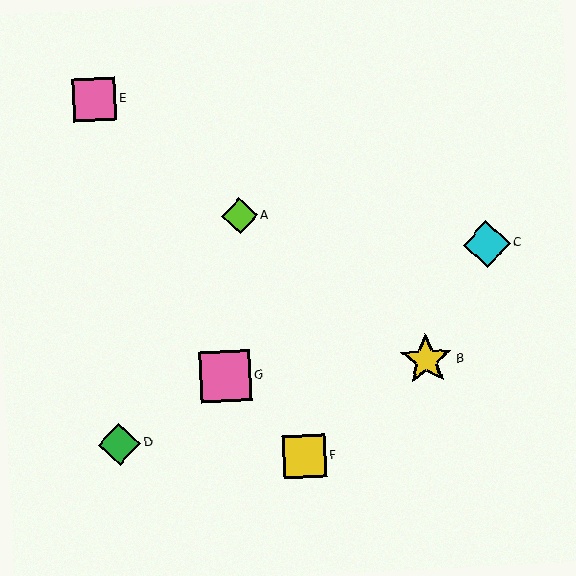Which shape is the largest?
The yellow star (labeled B) is the largest.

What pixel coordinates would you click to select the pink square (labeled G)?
Click at (226, 376) to select the pink square G.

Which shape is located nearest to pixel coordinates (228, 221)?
The lime diamond (labeled A) at (240, 216) is nearest to that location.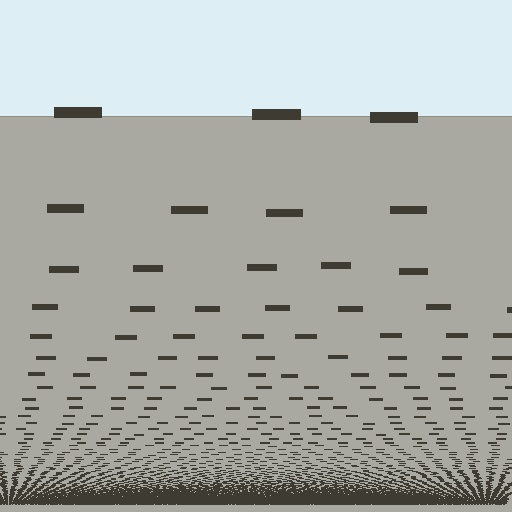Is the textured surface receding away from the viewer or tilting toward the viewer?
The surface appears to tilt toward the viewer. Texture elements get larger and sparser toward the top.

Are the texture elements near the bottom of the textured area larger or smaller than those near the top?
Smaller. The gradient is inverted — elements near the bottom are smaller and denser.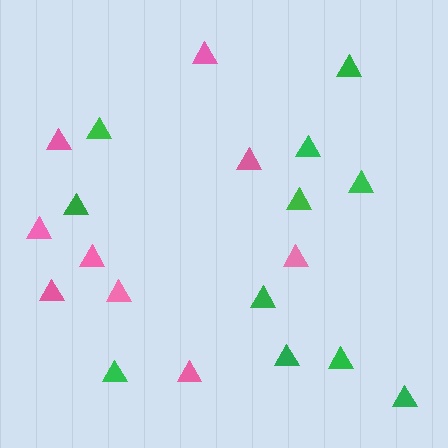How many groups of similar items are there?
There are 2 groups: one group of green triangles (11) and one group of pink triangles (9).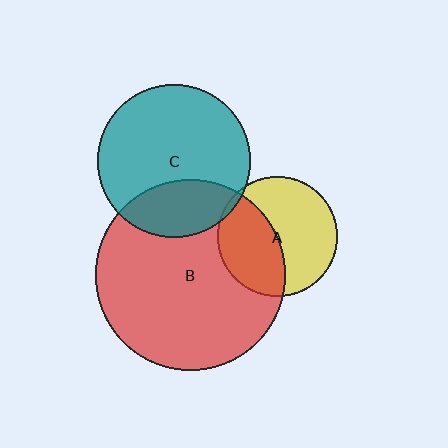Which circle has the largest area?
Circle B (red).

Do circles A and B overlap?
Yes.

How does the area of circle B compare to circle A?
Approximately 2.5 times.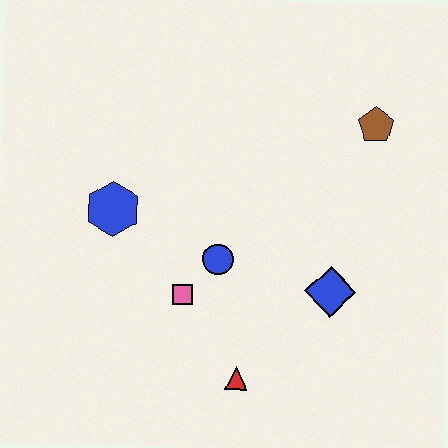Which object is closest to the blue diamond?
The blue circle is closest to the blue diamond.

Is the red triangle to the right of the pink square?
Yes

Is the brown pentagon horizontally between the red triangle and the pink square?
No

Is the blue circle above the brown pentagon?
No